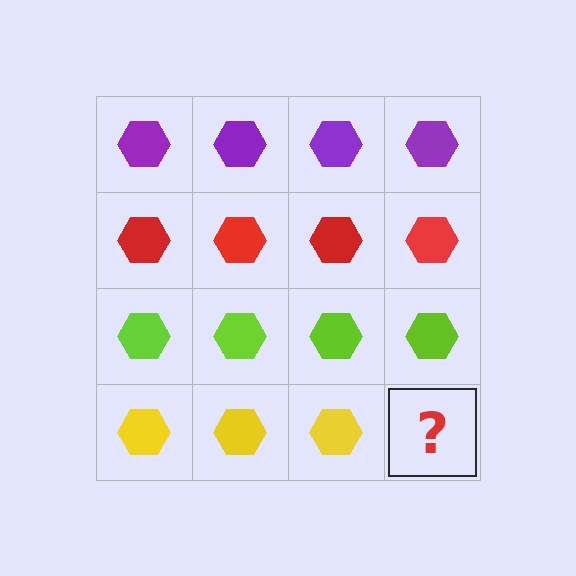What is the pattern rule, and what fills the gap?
The rule is that each row has a consistent color. The gap should be filled with a yellow hexagon.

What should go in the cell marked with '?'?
The missing cell should contain a yellow hexagon.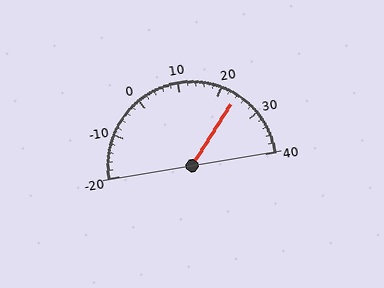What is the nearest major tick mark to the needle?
The nearest major tick mark is 20.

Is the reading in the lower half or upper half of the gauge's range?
The reading is in the upper half of the range (-20 to 40).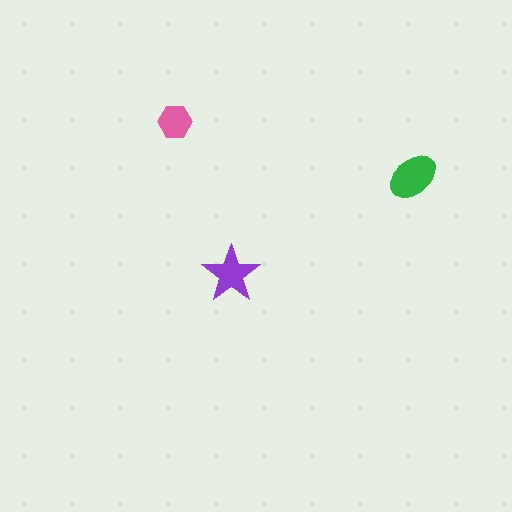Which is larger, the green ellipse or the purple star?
The green ellipse.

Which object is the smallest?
The pink hexagon.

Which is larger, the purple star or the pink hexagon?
The purple star.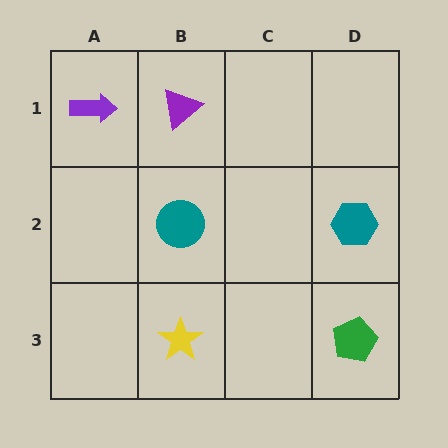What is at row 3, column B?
A yellow star.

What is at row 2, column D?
A teal hexagon.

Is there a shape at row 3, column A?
No, that cell is empty.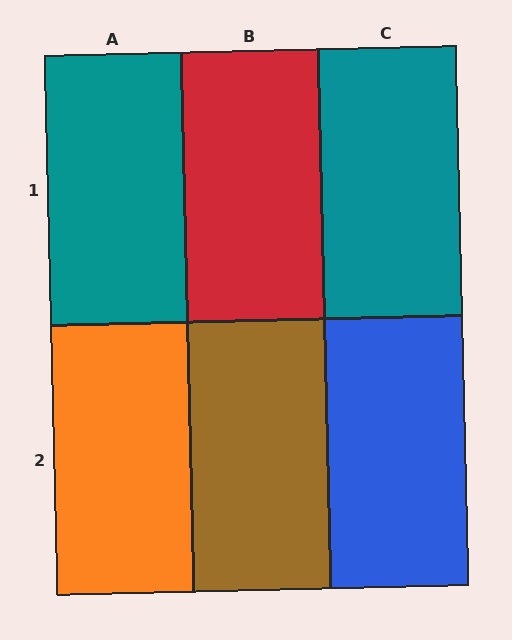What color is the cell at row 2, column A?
Orange.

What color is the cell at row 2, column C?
Blue.